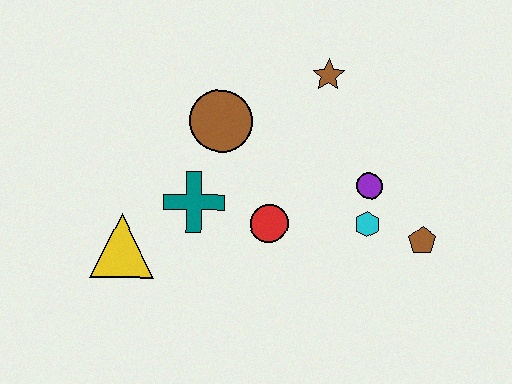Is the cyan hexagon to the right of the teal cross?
Yes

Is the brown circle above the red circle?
Yes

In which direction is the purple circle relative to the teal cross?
The purple circle is to the right of the teal cross.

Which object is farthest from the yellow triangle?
The brown pentagon is farthest from the yellow triangle.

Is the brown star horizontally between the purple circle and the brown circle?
Yes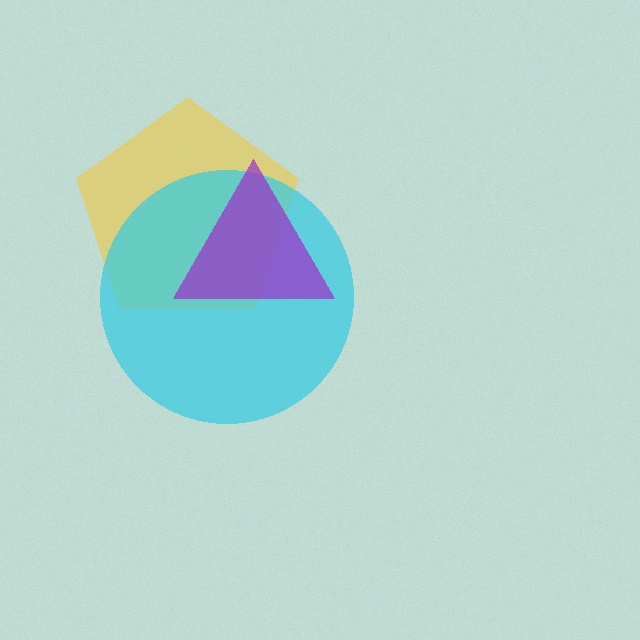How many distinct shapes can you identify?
There are 3 distinct shapes: a yellow pentagon, a cyan circle, a purple triangle.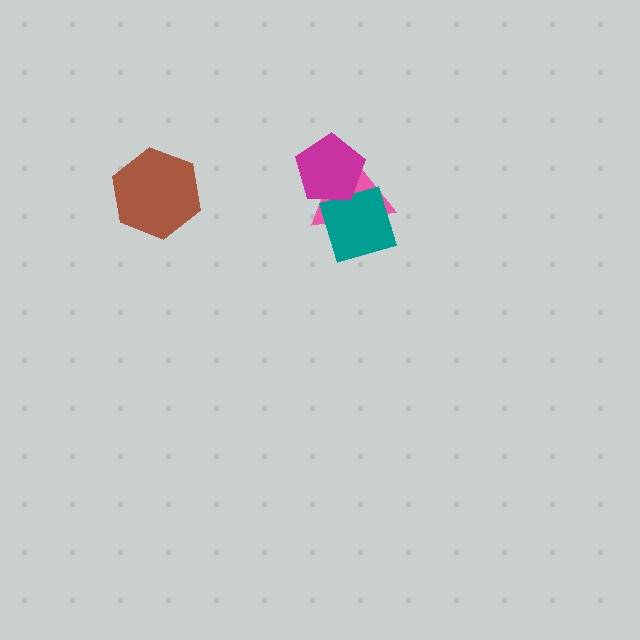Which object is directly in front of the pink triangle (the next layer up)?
The teal diamond is directly in front of the pink triangle.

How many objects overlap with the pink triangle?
2 objects overlap with the pink triangle.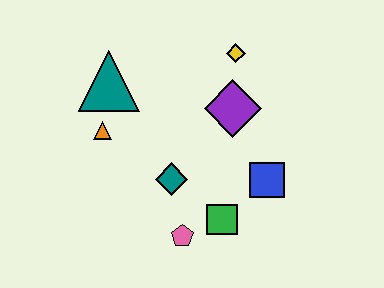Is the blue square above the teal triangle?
No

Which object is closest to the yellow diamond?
The purple diamond is closest to the yellow diamond.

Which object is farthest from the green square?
The teal triangle is farthest from the green square.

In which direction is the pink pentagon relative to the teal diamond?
The pink pentagon is below the teal diamond.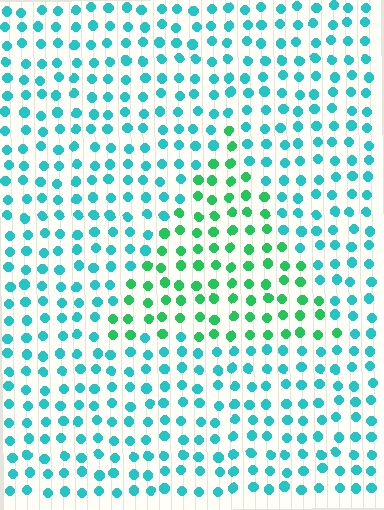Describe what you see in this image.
The image is filled with small cyan elements in a uniform arrangement. A triangle-shaped region is visible where the elements are tinted to a slightly different hue, forming a subtle color boundary.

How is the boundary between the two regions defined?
The boundary is defined purely by a slight shift in hue (about 39 degrees). Spacing, size, and orientation are identical on both sides.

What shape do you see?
I see a triangle.